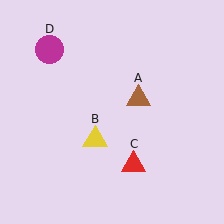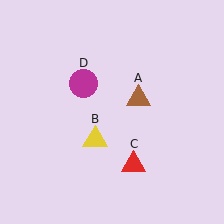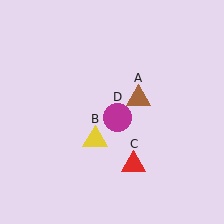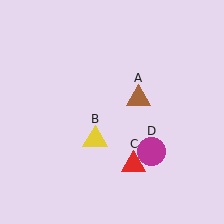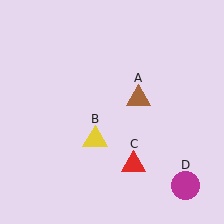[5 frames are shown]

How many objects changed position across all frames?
1 object changed position: magenta circle (object D).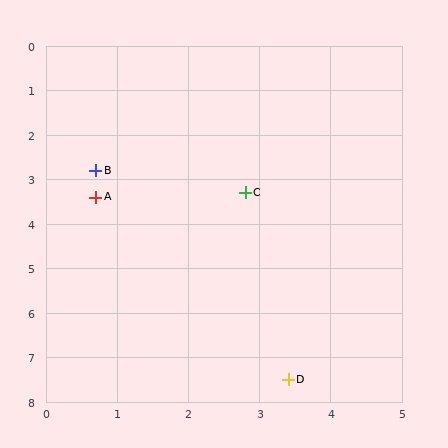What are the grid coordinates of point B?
Point B is at approximately (0.7, 2.8).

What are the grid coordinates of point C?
Point C is at approximately (2.8, 3.3).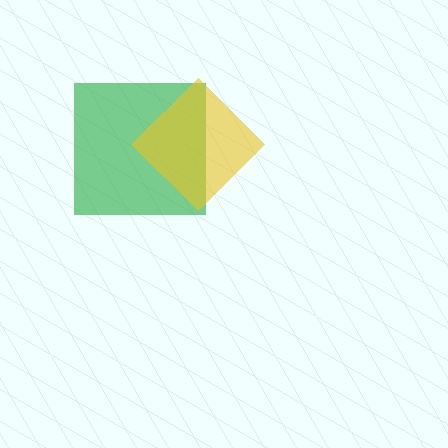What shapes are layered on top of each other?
The layered shapes are: a green square, a yellow diamond.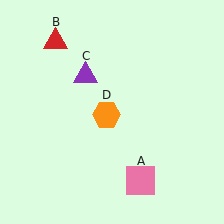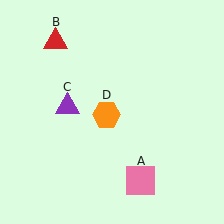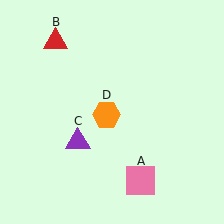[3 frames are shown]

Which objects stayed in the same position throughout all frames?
Pink square (object A) and red triangle (object B) and orange hexagon (object D) remained stationary.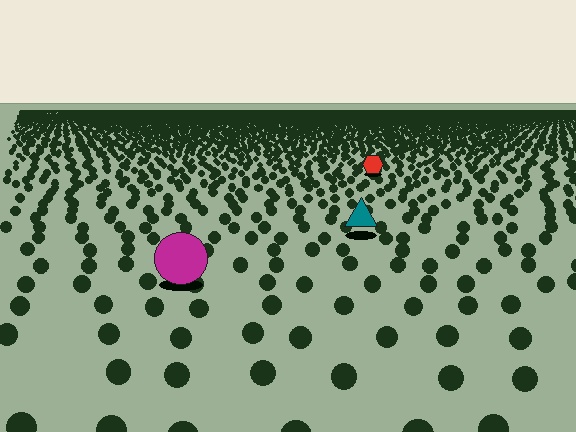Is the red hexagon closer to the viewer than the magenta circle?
No. The magenta circle is closer — you can tell from the texture gradient: the ground texture is coarser near it.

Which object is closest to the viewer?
The magenta circle is closest. The texture marks near it are larger and more spread out.